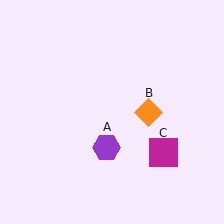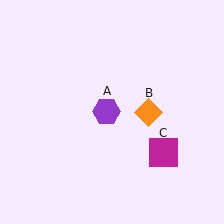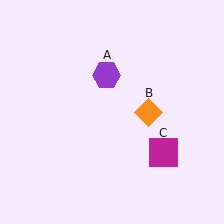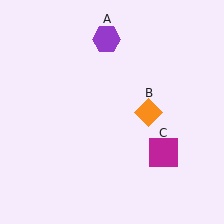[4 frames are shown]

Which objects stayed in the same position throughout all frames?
Orange diamond (object B) and magenta square (object C) remained stationary.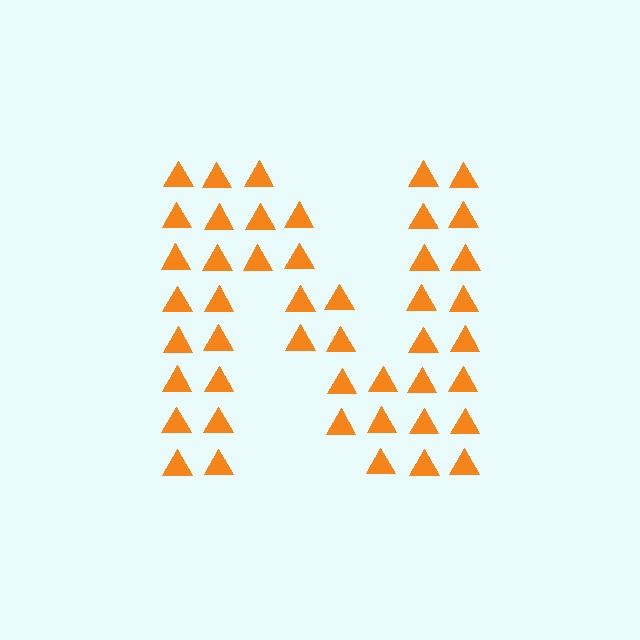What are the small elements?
The small elements are triangles.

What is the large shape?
The large shape is the letter N.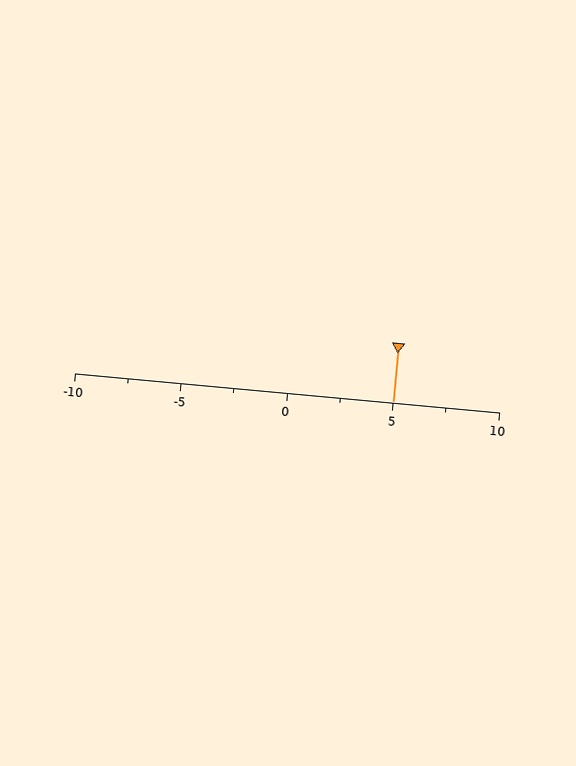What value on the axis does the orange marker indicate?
The marker indicates approximately 5.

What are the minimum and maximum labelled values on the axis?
The axis runs from -10 to 10.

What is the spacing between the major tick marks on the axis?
The major ticks are spaced 5 apart.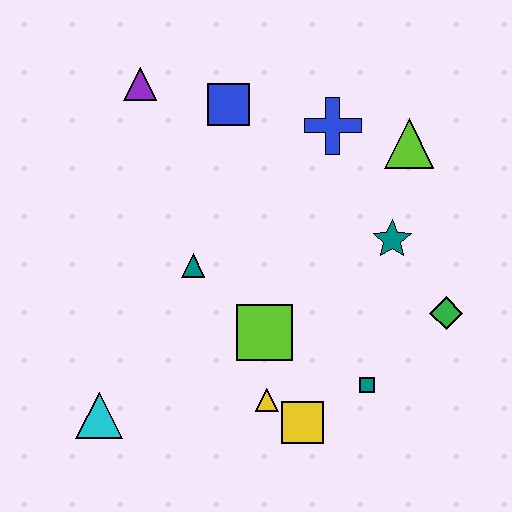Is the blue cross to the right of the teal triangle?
Yes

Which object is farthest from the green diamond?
The purple triangle is farthest from the green diamond.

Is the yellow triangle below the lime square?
Yes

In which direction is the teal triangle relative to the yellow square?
The teal triangle is above the yellow square.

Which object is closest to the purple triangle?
The blue square is closest to the purple triangle.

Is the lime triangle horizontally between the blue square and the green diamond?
Yes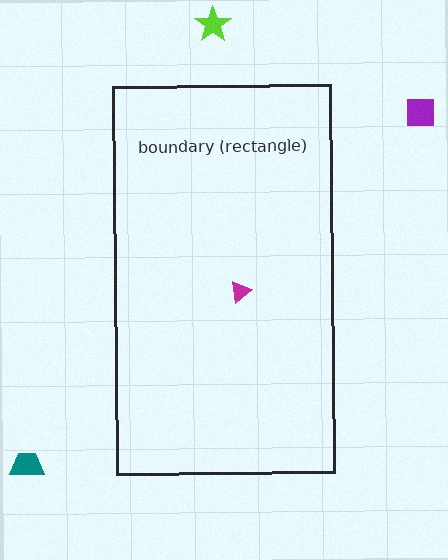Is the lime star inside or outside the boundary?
Outside.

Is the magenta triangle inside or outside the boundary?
Inside.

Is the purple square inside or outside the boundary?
Outside.